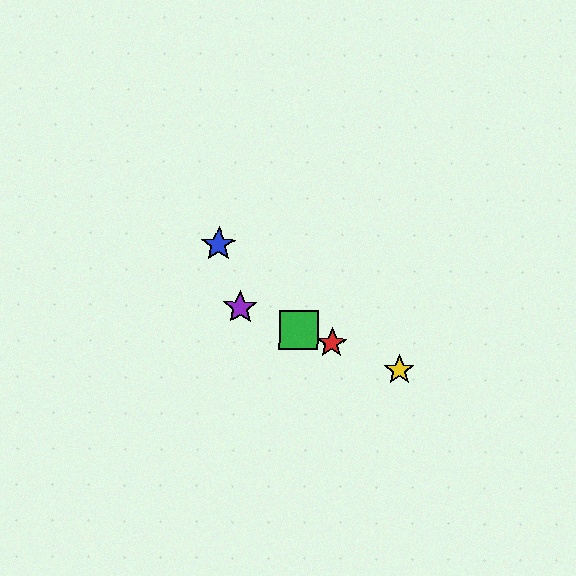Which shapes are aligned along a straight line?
The red star, the green square, the yellow star, the purple star are aligned along a straight line.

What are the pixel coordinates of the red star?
The red star is at (332, 343).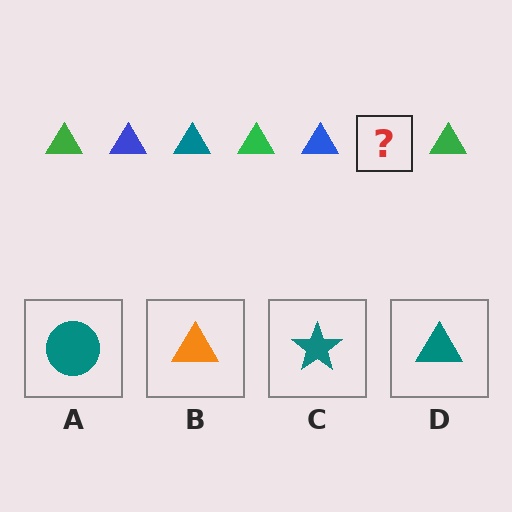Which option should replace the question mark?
Option D.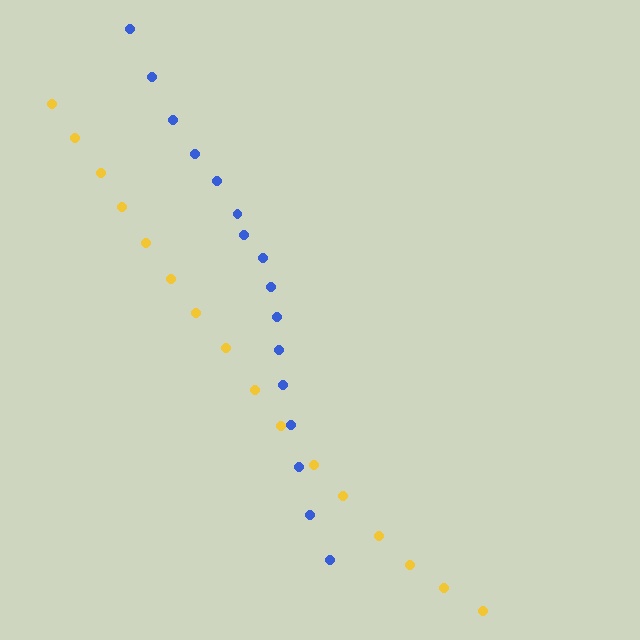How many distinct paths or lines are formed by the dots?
There are 2 distinct paths.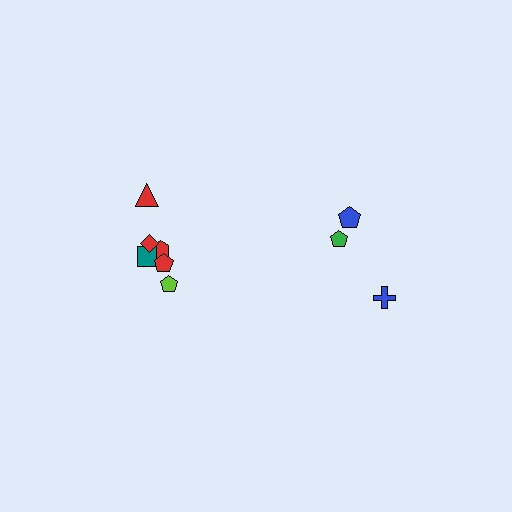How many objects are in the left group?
There are 6 objects.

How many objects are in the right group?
There are 3 objects.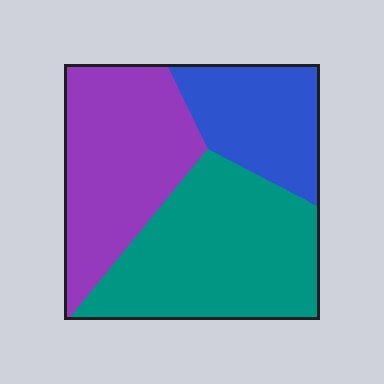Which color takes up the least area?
Blue, at roughly 20%.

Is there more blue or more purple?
Purple.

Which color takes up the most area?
Teal, at roughly 45%.